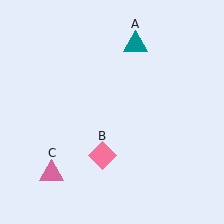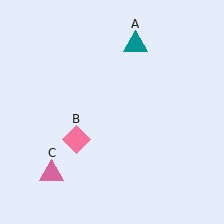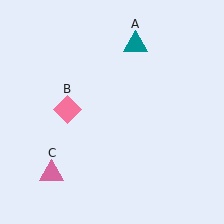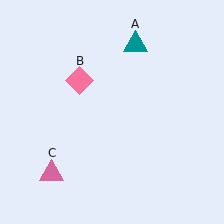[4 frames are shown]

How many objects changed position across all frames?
1 object changed position: pink diamond (object B).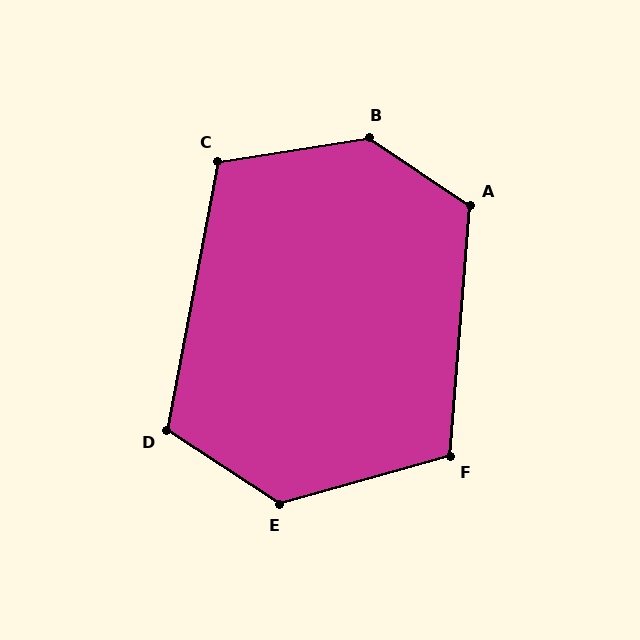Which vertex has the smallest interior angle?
C, at approximately 110 degrees.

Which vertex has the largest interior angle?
B, at approximately 137 degrees.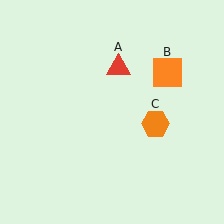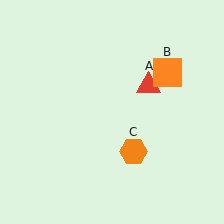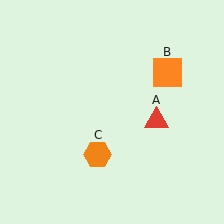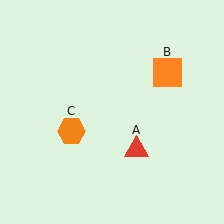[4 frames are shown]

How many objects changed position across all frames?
2 objects changed position: red triangle (object A), orange hexagon (object C).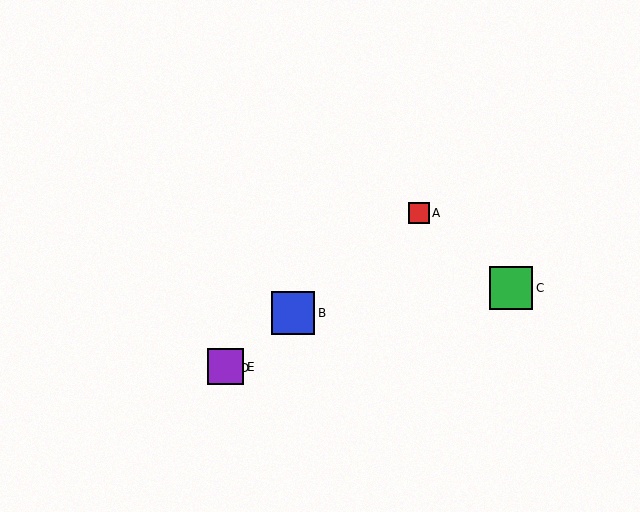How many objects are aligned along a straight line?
4 objects (A, B, D, E) are aligned along a straight line.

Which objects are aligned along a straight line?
Objects A, B, D, E are aligned along a straight line.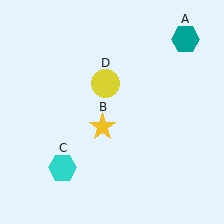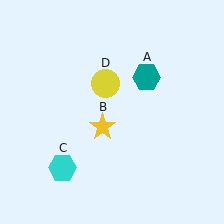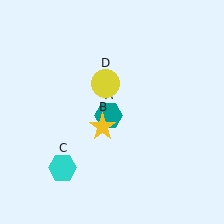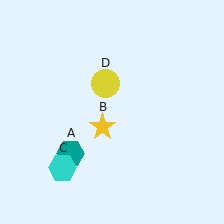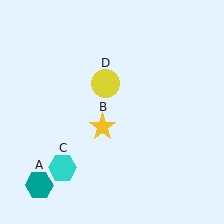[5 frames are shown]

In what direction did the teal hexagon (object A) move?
The teal hexagon (object A) moved down and to the left.